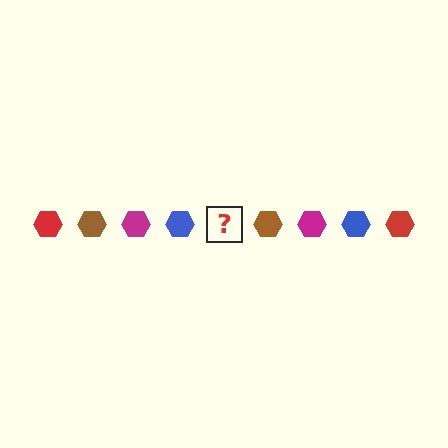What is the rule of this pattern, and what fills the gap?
The rule is that the pattern cycles through red, brown, magenta, blue hexagons. The gap should be filled with a red hexagon.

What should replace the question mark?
The question mark should be replaced with a red hexagon.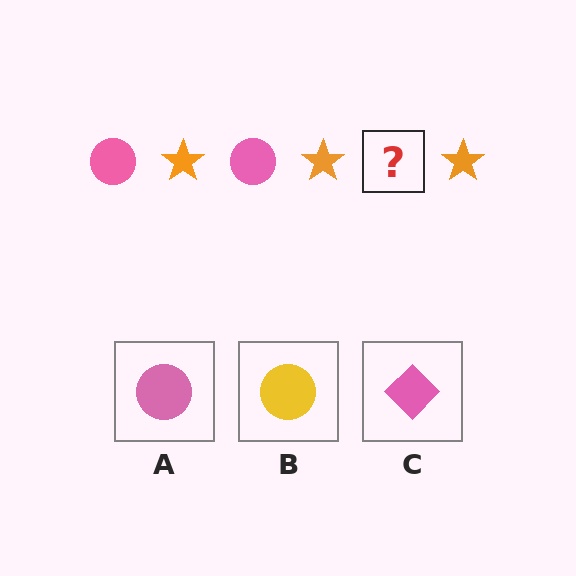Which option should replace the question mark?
Option A.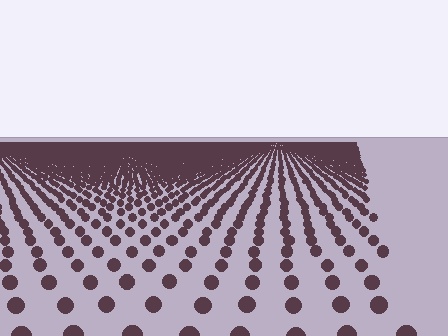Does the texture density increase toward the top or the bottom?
Density increases toward the top.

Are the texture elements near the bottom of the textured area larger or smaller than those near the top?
Larger. Near the bottom, elements are closer to the viewer and appear at a bigger on-screen size.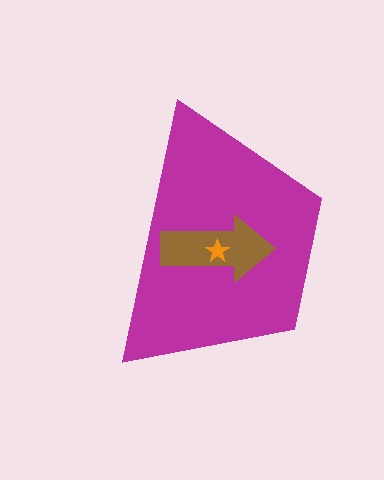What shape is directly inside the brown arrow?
The orange star.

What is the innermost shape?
The orange star.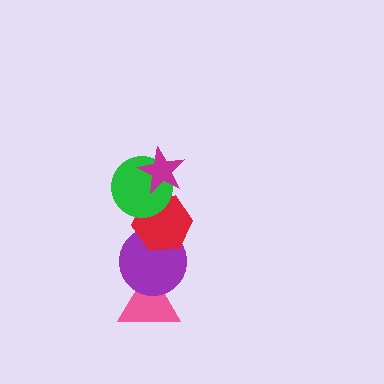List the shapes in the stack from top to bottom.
From top to bottom: the magenta star, the green circle, the red hexagon, the purple circle, the pink triangle.